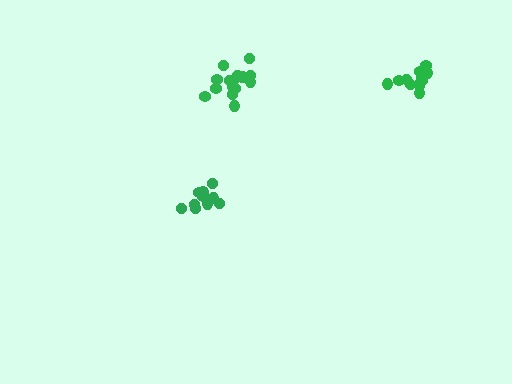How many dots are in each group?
Group 1: 10 dots, Group 2: 16 dots, Group 3: 12 dots (38 total).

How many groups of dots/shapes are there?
There are 3 groups.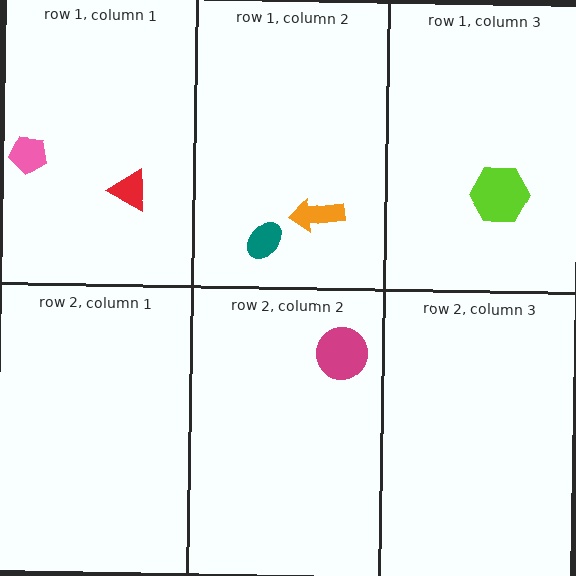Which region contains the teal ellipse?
The row 1, column 2 region.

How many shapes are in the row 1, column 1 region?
2.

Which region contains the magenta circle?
The row 2, column 2 region.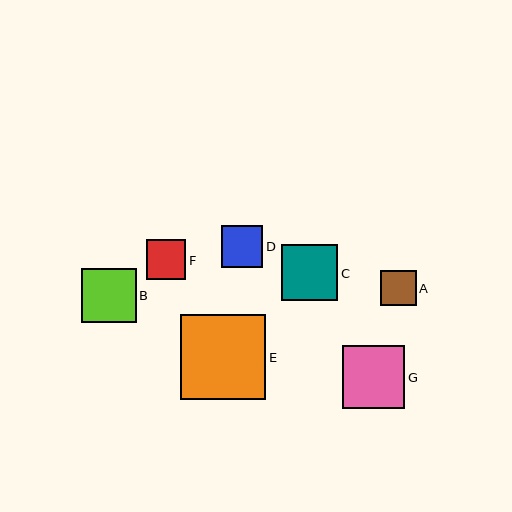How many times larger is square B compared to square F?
Square B is approximately 1.4 times the size of square F.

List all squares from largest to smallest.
From largest to smallest: E, G, C, B, D, F, A.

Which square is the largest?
Square E is the largest with a size of approximately 85 pixels.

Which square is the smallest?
Square A is the smallest with a size of approximately 36 pixels.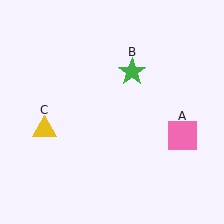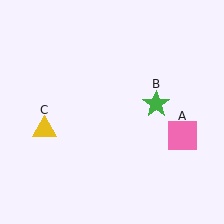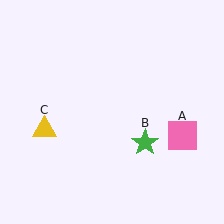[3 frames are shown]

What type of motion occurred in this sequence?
The green star (object B) rotated clockwise around the center of the scene.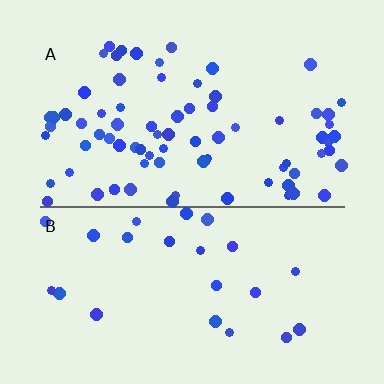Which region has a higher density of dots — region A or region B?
A (the top).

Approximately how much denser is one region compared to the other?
Approximately 3.1× — region A over region B.